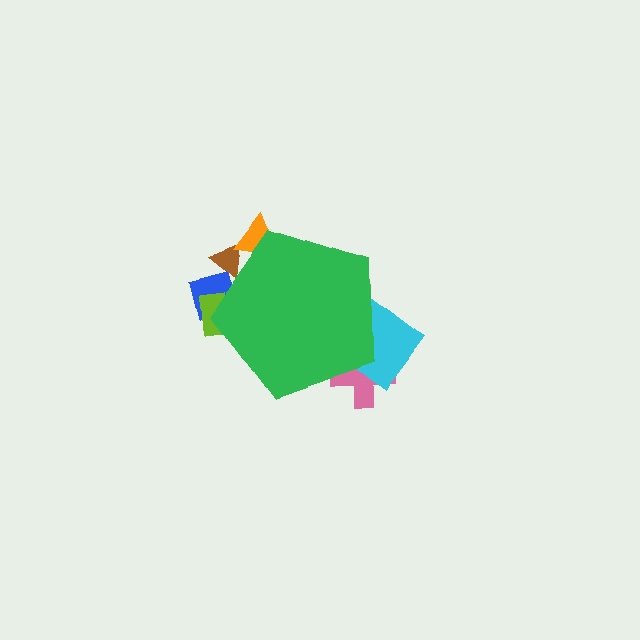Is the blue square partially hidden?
Yes, the blue square is partially hidden behind the green pentagon.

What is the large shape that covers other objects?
A green pentagon.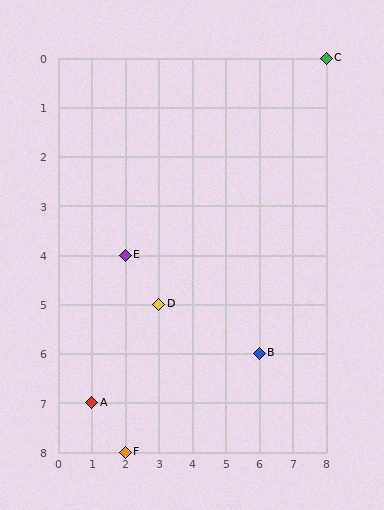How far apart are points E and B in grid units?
Points E and B are 4 columns and 2 rows apart (about 4.5 grid units diagonally).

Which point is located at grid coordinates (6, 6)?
Point B is at (6, 6).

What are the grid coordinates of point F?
Point F is at grid coordinates (2, 8).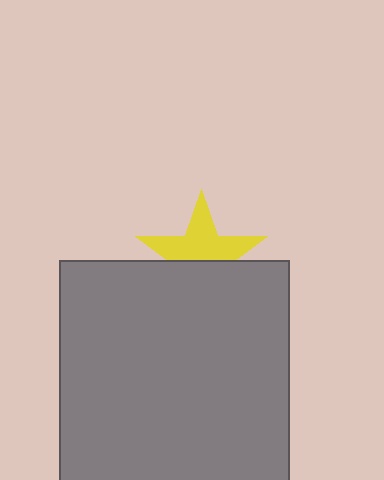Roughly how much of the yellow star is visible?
About half of it is visible (roughly 57%).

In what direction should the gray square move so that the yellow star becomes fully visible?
The gray square should move down. That is the shortest direction to clear the overlap and leave the yellow star fully visible.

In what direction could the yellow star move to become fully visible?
The yellow star could move up. That would shift it out from behind the gray square entirely.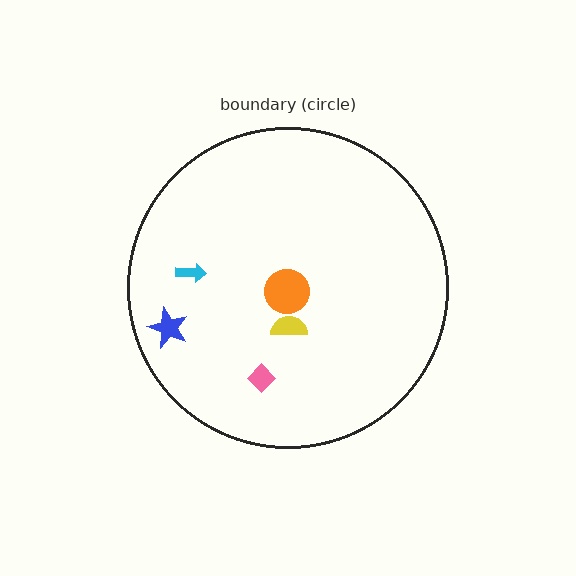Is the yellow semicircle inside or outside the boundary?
Inside.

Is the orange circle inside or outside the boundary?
Inside.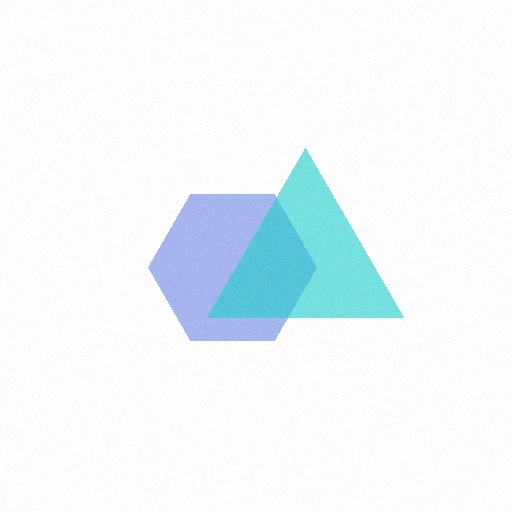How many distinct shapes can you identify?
There are 2 distinct shapes: a blue hexagon, a cyan triangle.